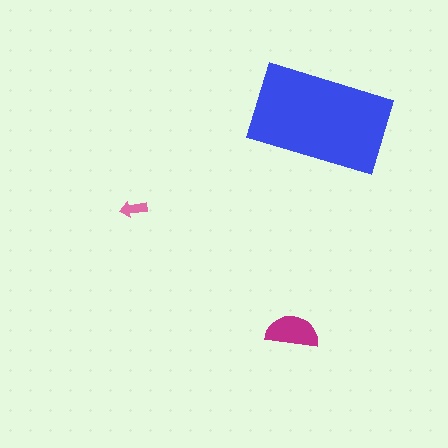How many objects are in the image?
There are 3 objects in the image.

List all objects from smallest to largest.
The pink arrow, the magenta semicircle, the blue rectangle.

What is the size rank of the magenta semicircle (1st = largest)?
2nd.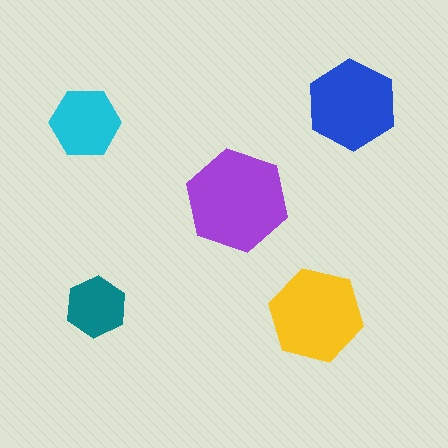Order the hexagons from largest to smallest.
the purple one, the yellow one, the blue one, the cyan one, the teal one.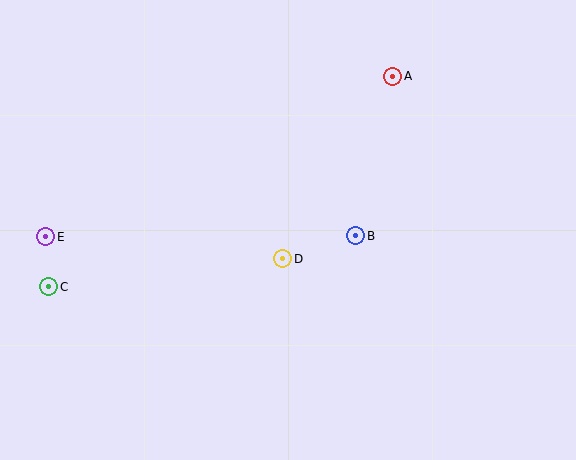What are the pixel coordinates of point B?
Point B is at (356, 236).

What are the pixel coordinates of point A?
Point A is at (393, 76).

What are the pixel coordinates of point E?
Point E is at (46, 237).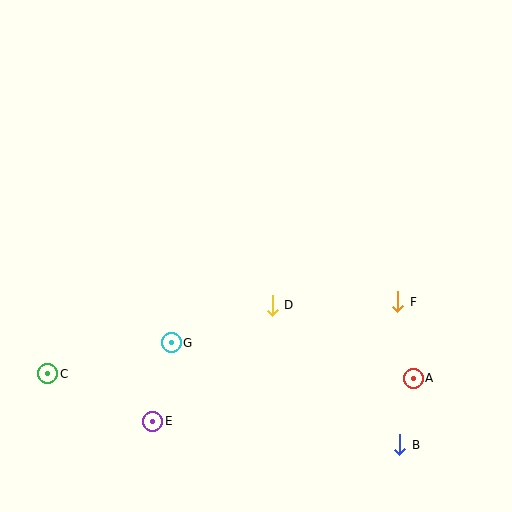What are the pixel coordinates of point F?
Point F is at (398, 302).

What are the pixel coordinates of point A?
Point A is at (413, 378).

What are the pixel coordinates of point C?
Point C is at (48, 374).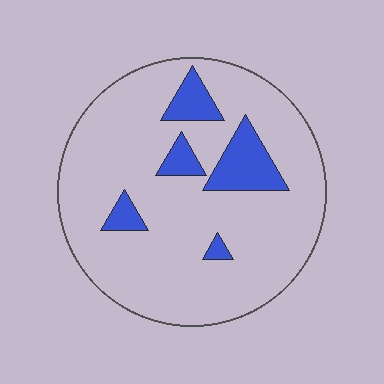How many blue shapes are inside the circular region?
5.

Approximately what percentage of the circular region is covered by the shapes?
Approximately 15%.